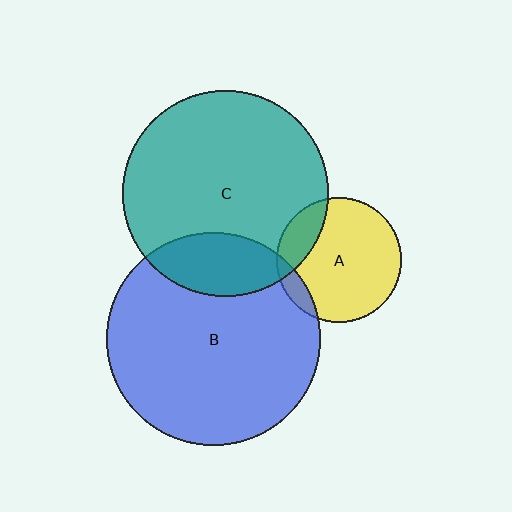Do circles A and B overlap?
Yes.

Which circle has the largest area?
Circle B (blue).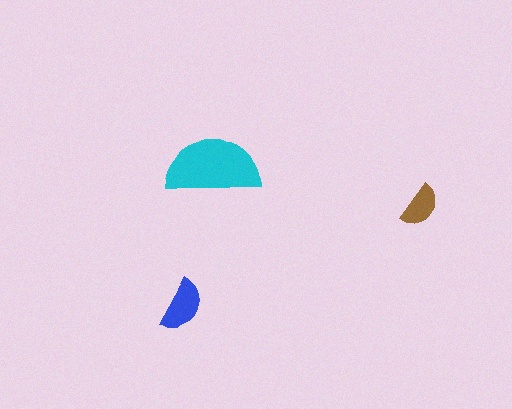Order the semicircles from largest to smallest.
the cyan one, the blue one, the brown one.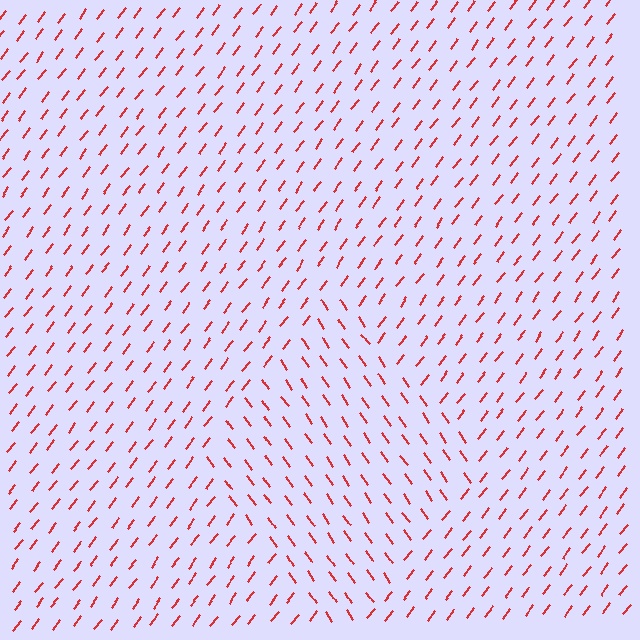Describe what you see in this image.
The image is filled with small red line segments. A diamond region in the image has lines oriented differently from the surrounding lines, creating a visible texture boundary.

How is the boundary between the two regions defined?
The boundary is defined purely by a change in line orientation (approximately 72 degrees difference). All lines are the same color and thickness.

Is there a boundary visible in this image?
Yes, there is a texture boundary formed by a change in line orientation.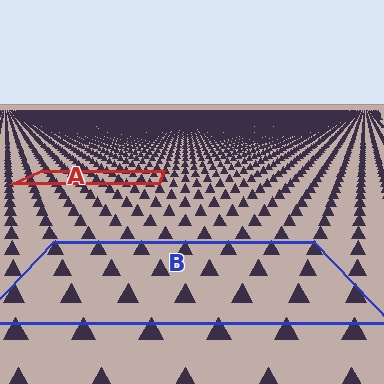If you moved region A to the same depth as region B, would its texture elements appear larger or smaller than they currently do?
They would appear larger. At a closer depth, the same texture elements are projected at a bigger on-screen size.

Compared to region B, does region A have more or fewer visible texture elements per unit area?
Region A has more texture elements per unit area — they are packed more densely because it is farther away.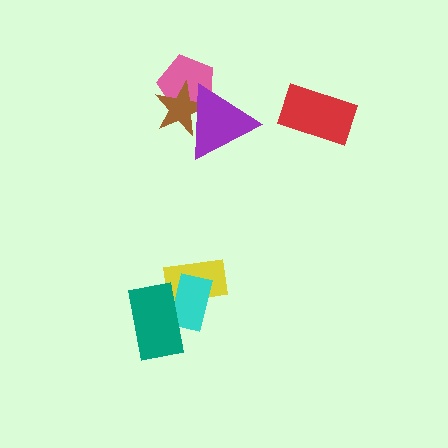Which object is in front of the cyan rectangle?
The teal rectangle is in front of the cyan rectangle.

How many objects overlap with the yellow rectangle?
2 objects overlap with the yellow rectangle.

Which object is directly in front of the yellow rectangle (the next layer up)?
The cyan rectangle is directly in front of the yellow rectangle.